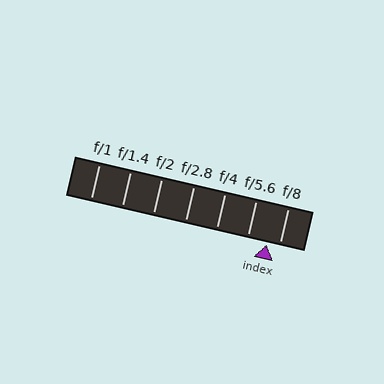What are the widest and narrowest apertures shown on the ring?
The widest aperture shown is f/1 and the narrowest is f/8.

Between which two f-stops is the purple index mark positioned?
The index mark is between f/5.6 and f/8.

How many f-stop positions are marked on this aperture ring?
There are 7 f-stop positions marked.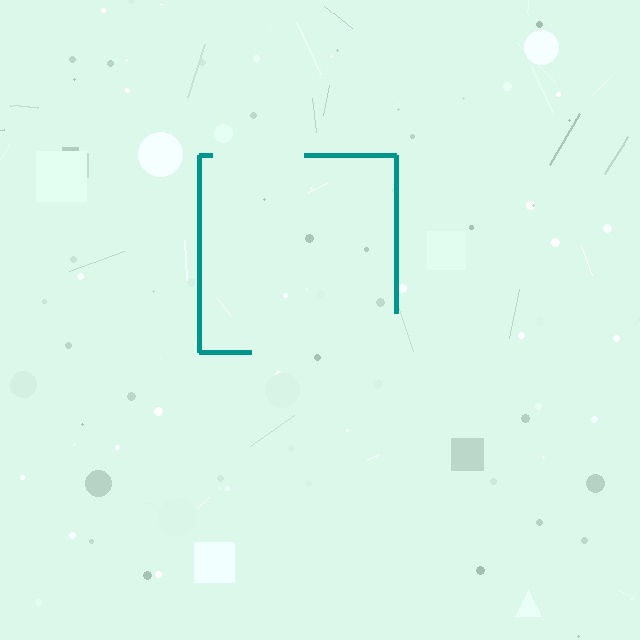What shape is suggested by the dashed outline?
The dashed outline suggests a square.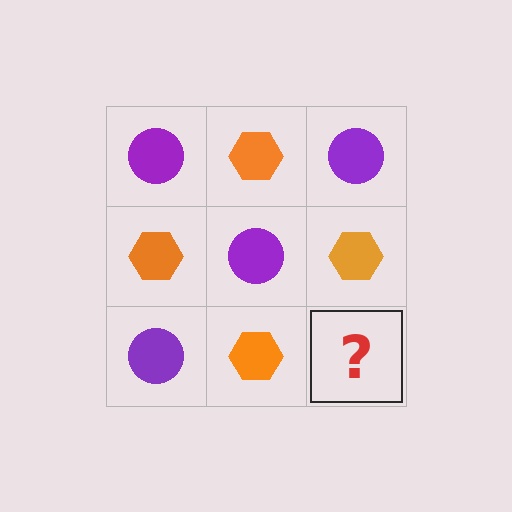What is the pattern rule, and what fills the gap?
The rule is that it alternates purple circle and orange hexagon in a checkerboard pattern. The gap should be filled with a purple circle.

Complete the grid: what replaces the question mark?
The question mark should be replaced with a purple circle.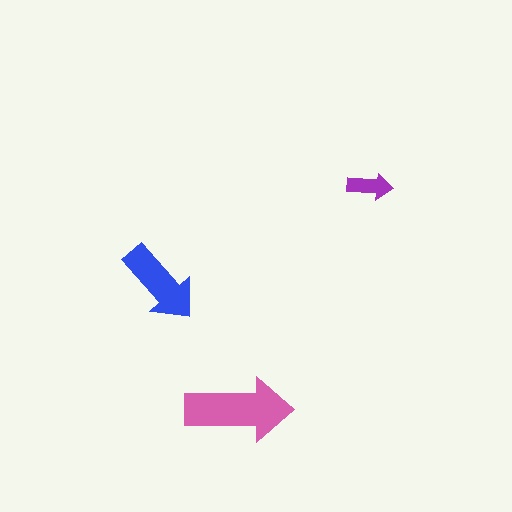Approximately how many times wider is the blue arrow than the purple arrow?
About 2 times wider.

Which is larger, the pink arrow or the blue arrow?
The pink one.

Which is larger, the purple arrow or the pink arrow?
The pink one.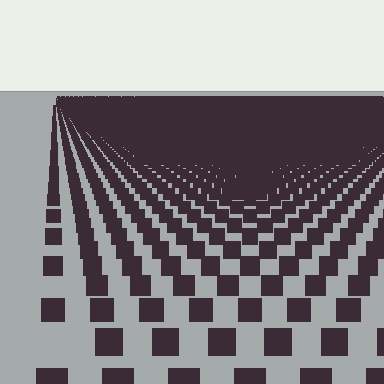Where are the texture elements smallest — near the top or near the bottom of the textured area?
Near the top.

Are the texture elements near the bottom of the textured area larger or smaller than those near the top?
Larger. Near the bottom, elements are closer to the viewer and appear at a bigger on-screen size.